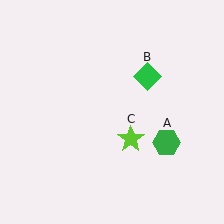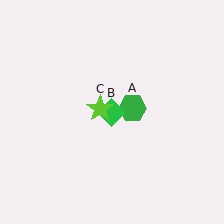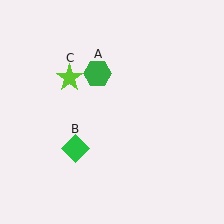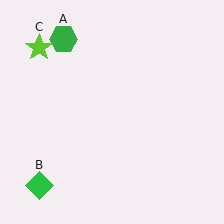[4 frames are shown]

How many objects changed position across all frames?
3 objects changed position: green hexagon (object A), green diamond (object B), lime star (object C).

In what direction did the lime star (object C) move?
The lime star (object C) moved up and to the left.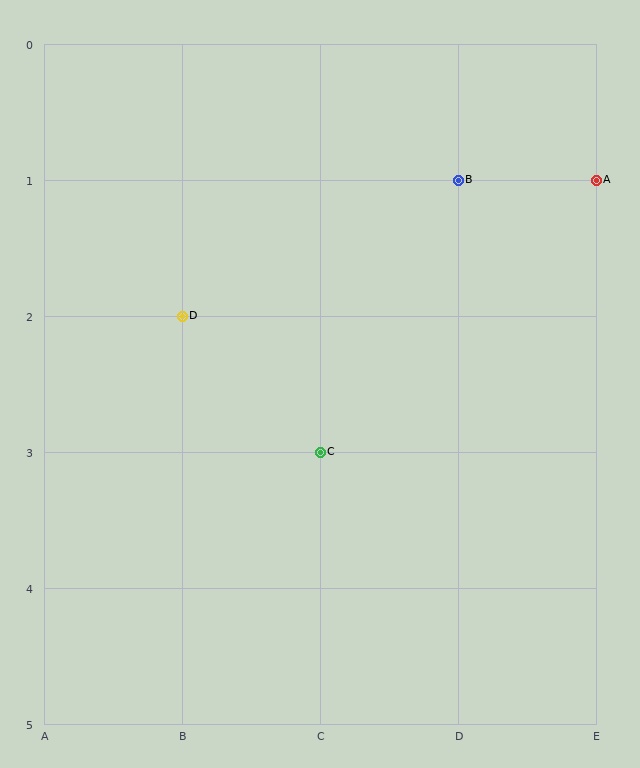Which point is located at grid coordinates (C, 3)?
Point C is at (C, 3).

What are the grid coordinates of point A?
Point A is at grid coordinates (E, 1).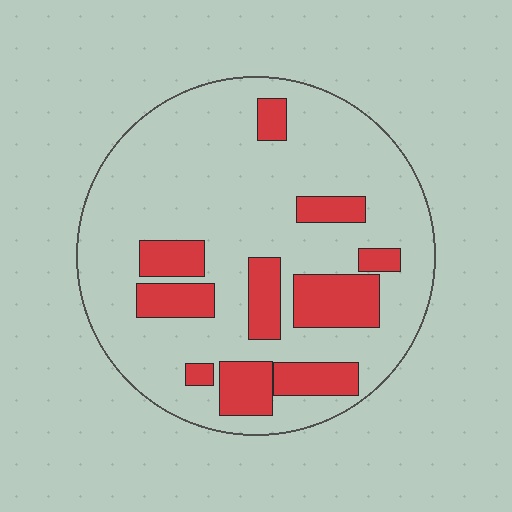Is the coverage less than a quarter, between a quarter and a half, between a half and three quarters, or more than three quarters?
Less than a quarter.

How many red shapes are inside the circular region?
10.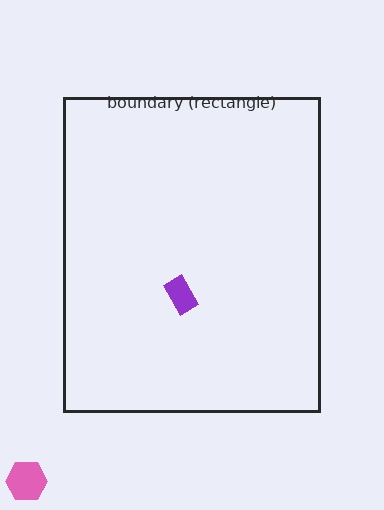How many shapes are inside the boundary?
1 inside, 1 outside.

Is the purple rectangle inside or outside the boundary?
Inside.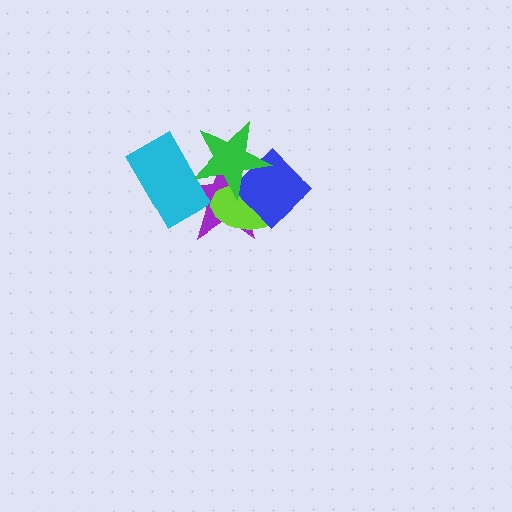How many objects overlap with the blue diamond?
3 objects overlap with the blue diamond.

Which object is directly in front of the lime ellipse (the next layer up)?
The blue diamond is directly in front of the lime ellipse.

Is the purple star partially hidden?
Yes, it is partially covered by another shape.